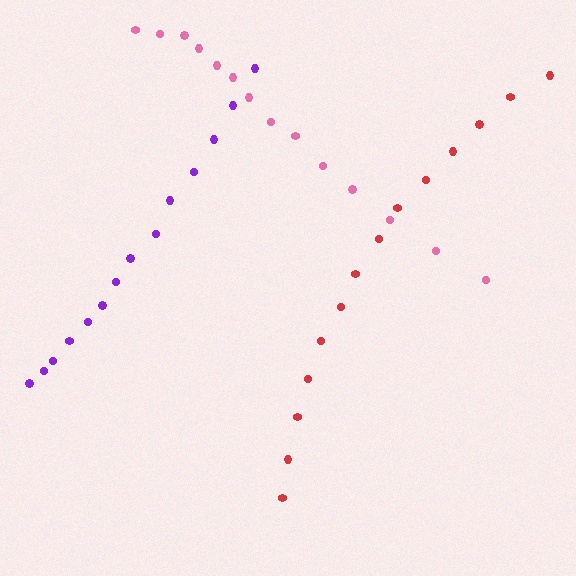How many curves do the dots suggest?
There are 3 distinct paths.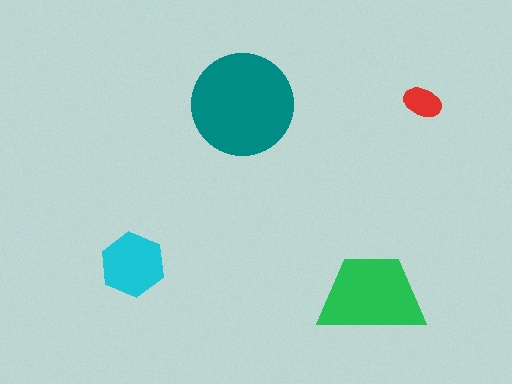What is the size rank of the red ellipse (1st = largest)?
4th.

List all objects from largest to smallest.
The teal circle, the green trapezoid, the cyan hexagon, the red ellipse.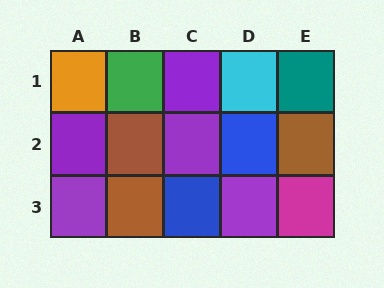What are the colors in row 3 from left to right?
Purple, brown, blue, purple, magenta.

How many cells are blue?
2 cells are blue.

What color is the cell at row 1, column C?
Purple.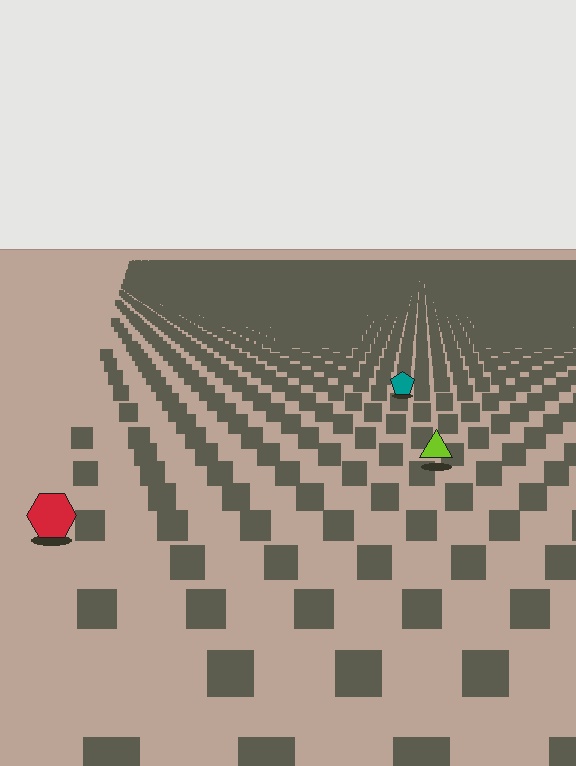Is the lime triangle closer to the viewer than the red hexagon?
No. The red hexagon is closer — you can tell from the texture gradient: the ground texture is coarser near it.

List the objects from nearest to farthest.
From nearest to farthest: the red hexagon, the lime triangle, the teal pentagon.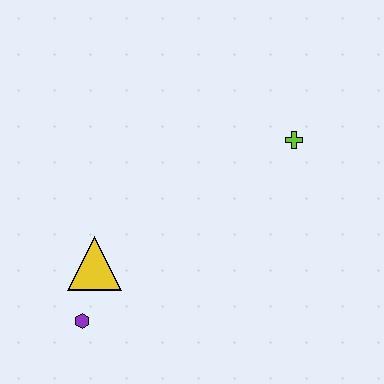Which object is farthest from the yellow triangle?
The lime cross is farthest from the yellow triangle.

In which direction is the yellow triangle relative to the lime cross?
The yellow triangle is to the left of the lime cross.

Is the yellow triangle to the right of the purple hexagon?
Yes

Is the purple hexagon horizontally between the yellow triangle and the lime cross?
No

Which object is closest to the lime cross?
The yellow triangle is closest to the lime cross.